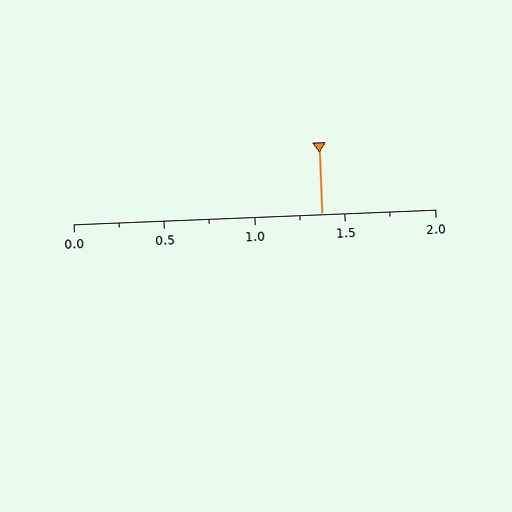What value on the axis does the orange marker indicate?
The marker indicates approximately 1.38.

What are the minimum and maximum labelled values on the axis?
The axis runs from 0.0 to 2.0.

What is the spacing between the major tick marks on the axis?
The major ticks are spaced 0.5 apart.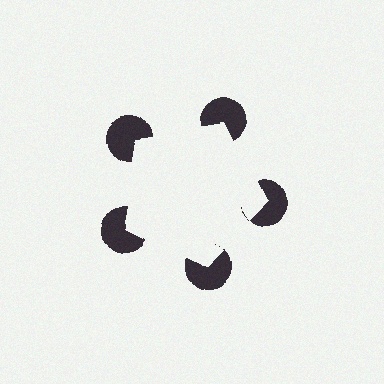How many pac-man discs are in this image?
There are 5 — one at each vertex of the illusory pentagon.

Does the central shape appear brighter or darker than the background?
It typically appears slightly brighter than the background, even though no actual brightness change is drawn.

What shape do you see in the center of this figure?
An illusory pentagon — its edges are inferred from the aligned wedge cuts in the pac-man discs, not physically drawn.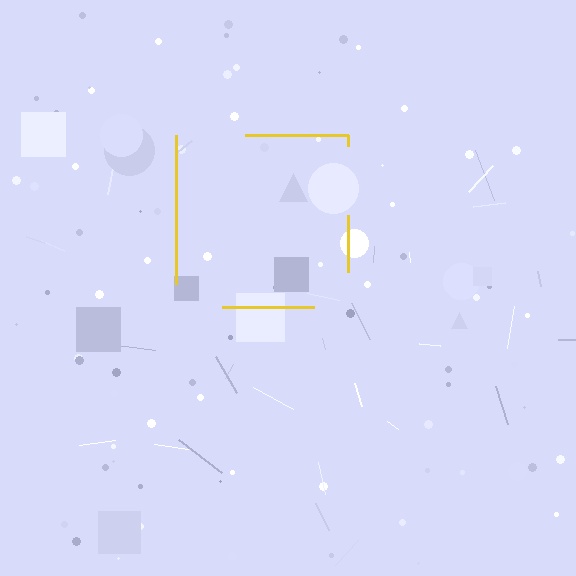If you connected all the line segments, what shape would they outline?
They would outline a square.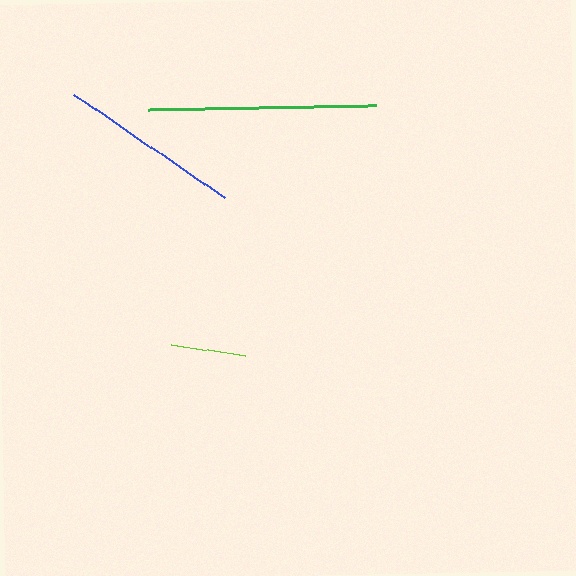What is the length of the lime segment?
The lime segment is approximately 75 pixels long.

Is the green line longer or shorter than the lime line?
The green line is longer than the lime line.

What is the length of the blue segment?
The blue segment is approximately 183 pixels long.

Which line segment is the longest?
The green line is the longest at approximately 228 pixels.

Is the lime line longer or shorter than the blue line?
The blue line is longer than the lime line.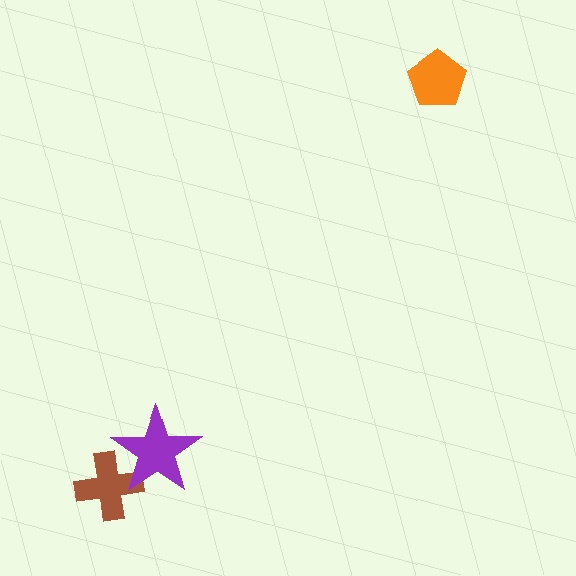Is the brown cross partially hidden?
Yes, it is partially covered by another shape.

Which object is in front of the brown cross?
The purple star is in front of the brown cross.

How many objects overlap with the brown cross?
1 object overlaps with the brown cross.